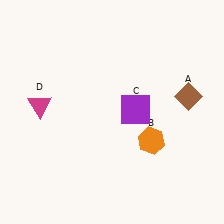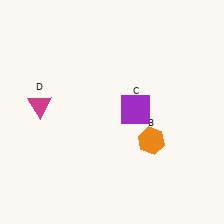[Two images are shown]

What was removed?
The brown diamond (A) was removed in Image 2.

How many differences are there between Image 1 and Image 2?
There is 1 difference between the two images.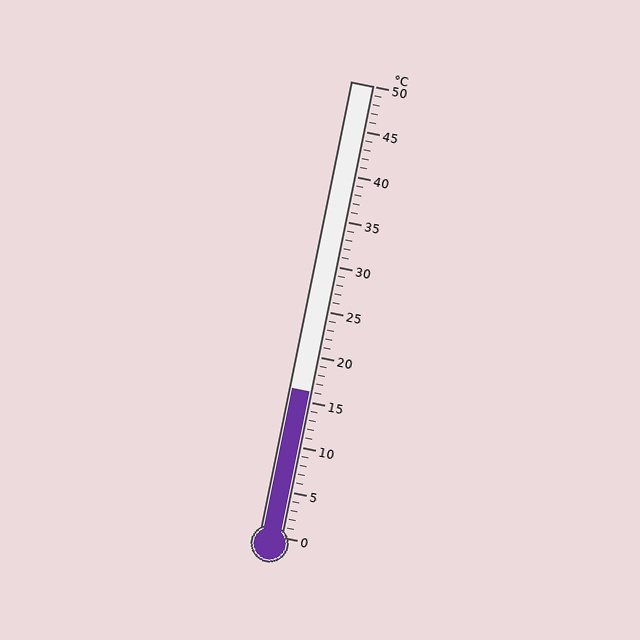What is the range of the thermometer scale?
The thermometer scale ranges from 0°C to 50°C.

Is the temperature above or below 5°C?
The temperature is above 5°C.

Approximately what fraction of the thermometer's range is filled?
The thermometer is filled to approximately 30% of its range.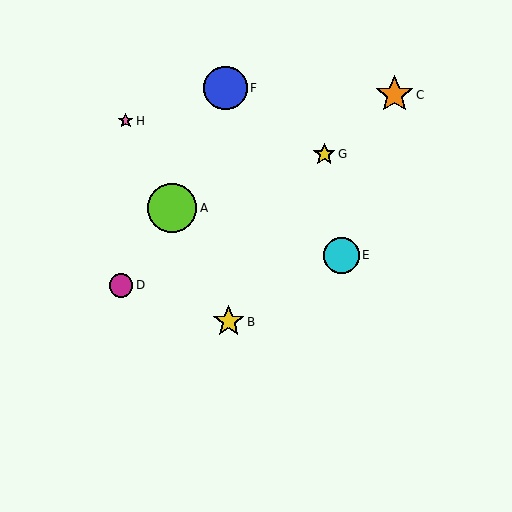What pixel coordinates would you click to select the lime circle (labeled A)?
Click at (172, 208) to select the lime circle A.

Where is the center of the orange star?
The center of the orange star is at (395, 95).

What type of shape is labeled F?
Shape F is a blue circle.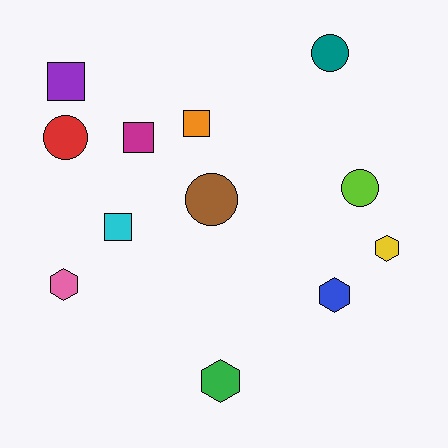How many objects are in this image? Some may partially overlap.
There are 12 objects.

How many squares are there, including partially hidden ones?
There are 4 squares.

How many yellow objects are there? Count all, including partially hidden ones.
There is 1 yellow object.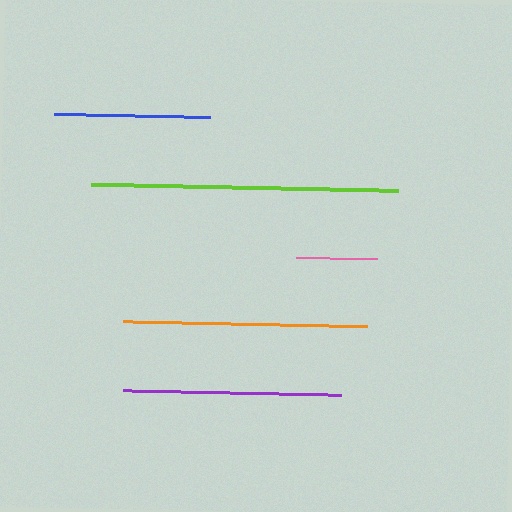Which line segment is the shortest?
The pink line is the shortest at approximately 81 pixels.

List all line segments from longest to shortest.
From longest to shortest: lime, orange, purple, blue, pink.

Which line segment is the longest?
The lime line is the longest at approximately 307 pixels.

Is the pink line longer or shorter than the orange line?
The orange line is longer than the pink line.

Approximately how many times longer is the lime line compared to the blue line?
The lime line is approximately 2.0 times the length of the blue line.